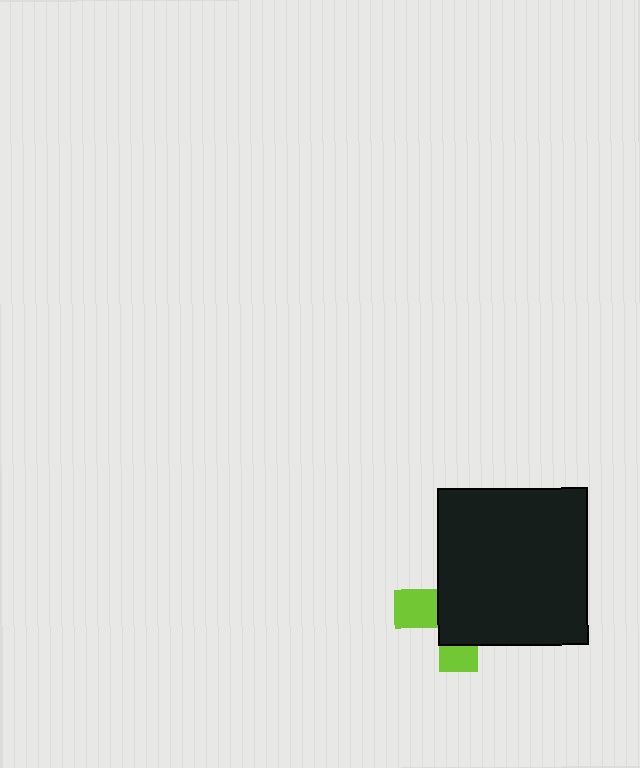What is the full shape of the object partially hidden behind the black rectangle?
The partially hidden object is a lime cross.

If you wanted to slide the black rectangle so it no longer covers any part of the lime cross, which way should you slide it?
Slide it right — that is the most direct way to separate the two shapes.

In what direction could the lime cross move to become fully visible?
The lime cross could move left. That would shift it out from behind the black rectangle entirely.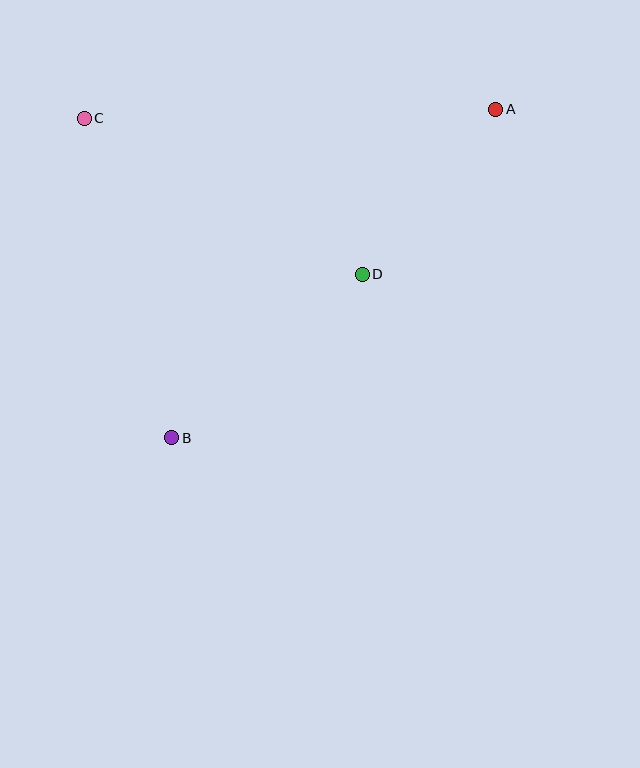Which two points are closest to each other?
Points A and D are closest to each other.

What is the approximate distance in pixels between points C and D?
The distance between C and D is approximately 319 pixels.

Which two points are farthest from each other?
Points A and B are farthest from each other.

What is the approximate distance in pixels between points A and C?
The distance between A and C is approximately 411 pixels.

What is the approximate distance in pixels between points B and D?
The distance between B and D is approximately 251 pixels.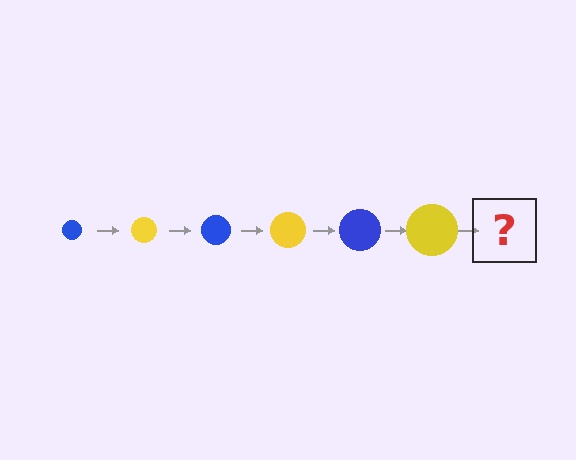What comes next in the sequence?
The next element should be a blue circle, larger than the previous one.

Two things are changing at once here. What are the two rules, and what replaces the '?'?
The two rules are that the circle grows larger each step and the color cycles through blue and yellow. The '?' should be a blue circle, larger than the previous one.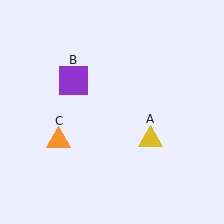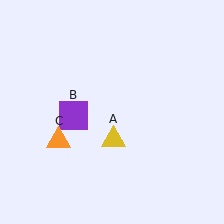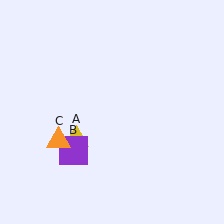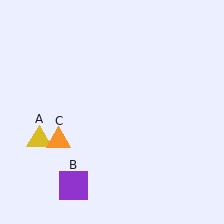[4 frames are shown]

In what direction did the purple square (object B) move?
The purple square (object B) moved down.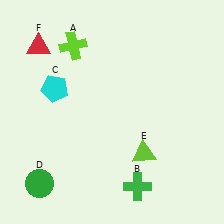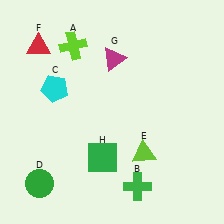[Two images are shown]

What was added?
A magenta triangle (G), a green square (H) were added in Image 2.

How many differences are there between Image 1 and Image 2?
There are 2 differences between the two images.